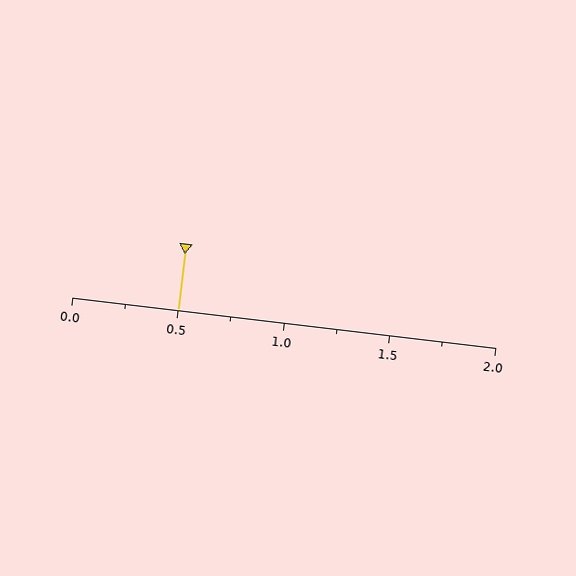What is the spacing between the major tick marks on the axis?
The major ticks are spaced 0.5 apart.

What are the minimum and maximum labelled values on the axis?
The axis runs from 0.0 to 2.0.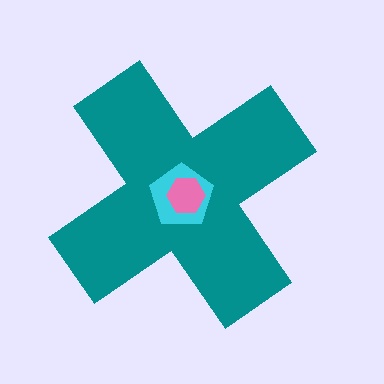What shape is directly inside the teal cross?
The cyan pentagon.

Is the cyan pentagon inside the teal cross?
Yes.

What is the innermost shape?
The pink hexagon.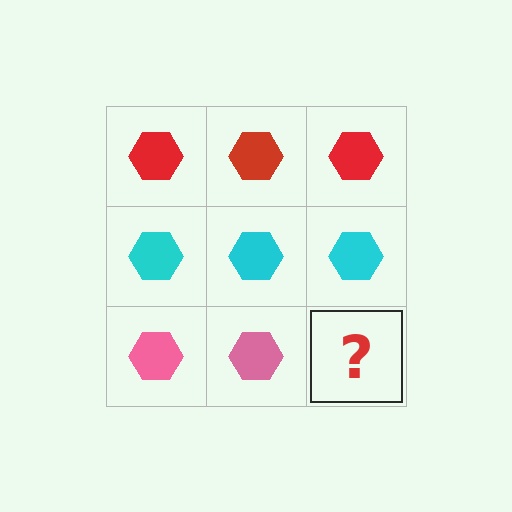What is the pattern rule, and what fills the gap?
The rule is that each row has a consistent color. The gap should be filled with a pink hexagon.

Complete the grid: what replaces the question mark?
The question mark should be replaced with a pink hexagon.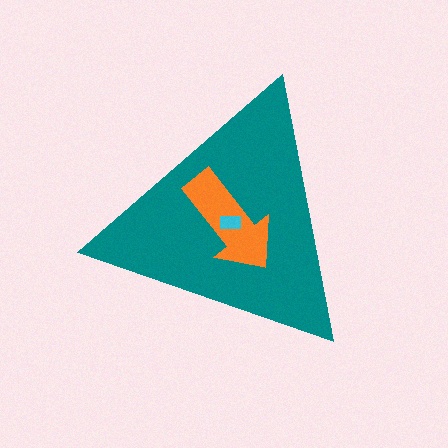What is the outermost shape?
The teal triangle.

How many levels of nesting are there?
3.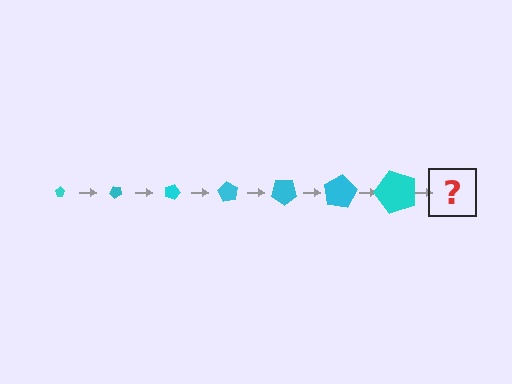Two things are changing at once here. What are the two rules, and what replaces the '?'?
The two rules are that the pentagon grows larger each step and it rotates 45 degrees each step. The '?' should be a pentagon, larger than the previous one and rotated 315 degrees from the start.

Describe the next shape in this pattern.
It should be a pentagon, larger than the previous one and rotated 315 degrees from the start.